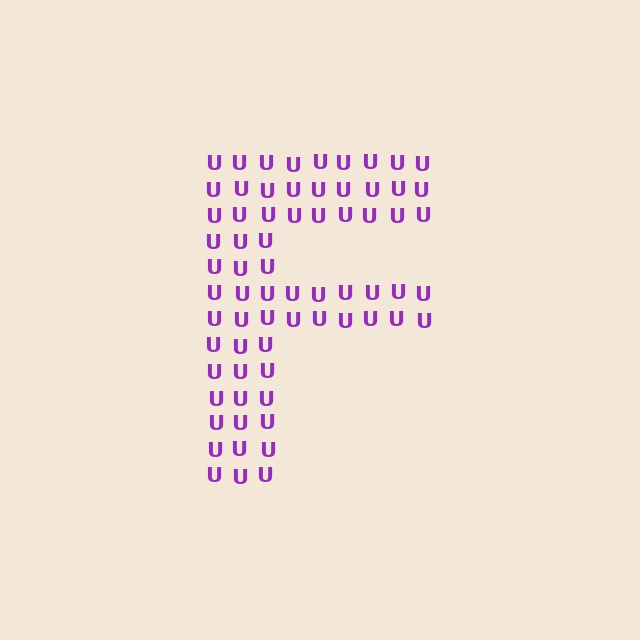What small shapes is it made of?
It is made of small letter U's.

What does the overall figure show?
The overall figure shows the letter F.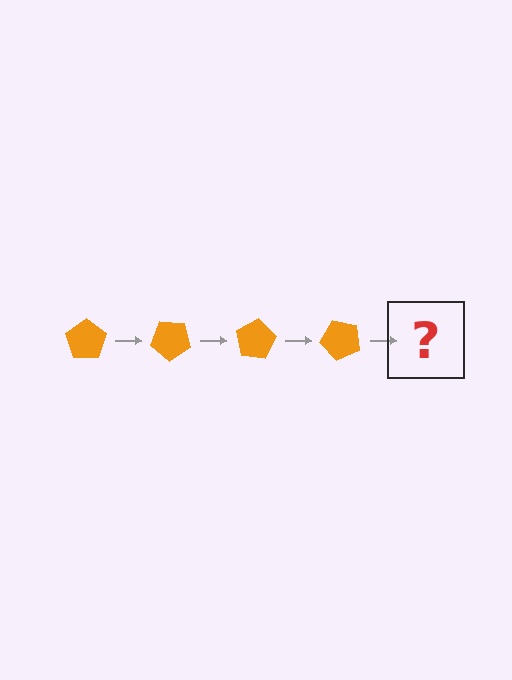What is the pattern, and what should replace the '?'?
The pattern is that the pentagon rotates 40 degrees each step. The '?' should be an orange pentagon rotated 160 degrees.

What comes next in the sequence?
The next element should be an orange pentagon rotated 160 degrees.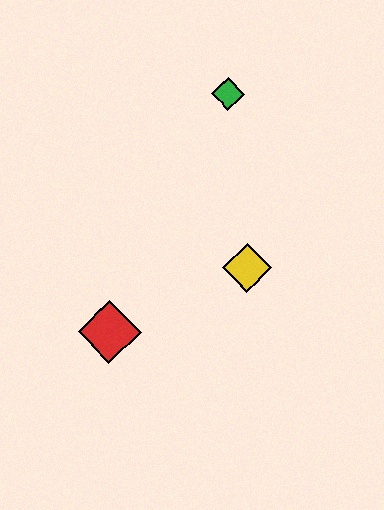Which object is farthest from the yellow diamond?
The green diamond is farthest from the yellow diamond.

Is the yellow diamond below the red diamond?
No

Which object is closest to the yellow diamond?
The red diamond is closest to the yellow diamond.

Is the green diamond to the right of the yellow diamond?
No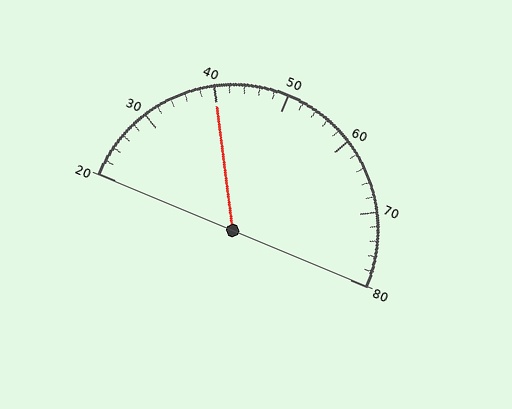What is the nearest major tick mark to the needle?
The nearest major tick mark is 40.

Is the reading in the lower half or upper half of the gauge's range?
The reading is in the lower half of the range (20 to 80).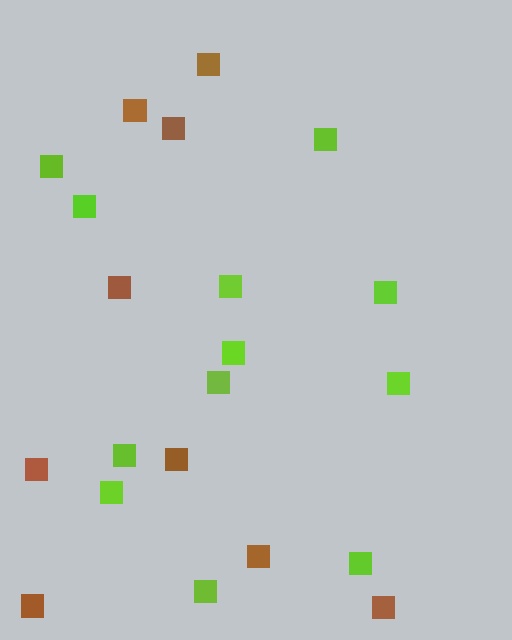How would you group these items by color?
There are 2 groups: one group of lime squares (12) and one group of brown squares (9).